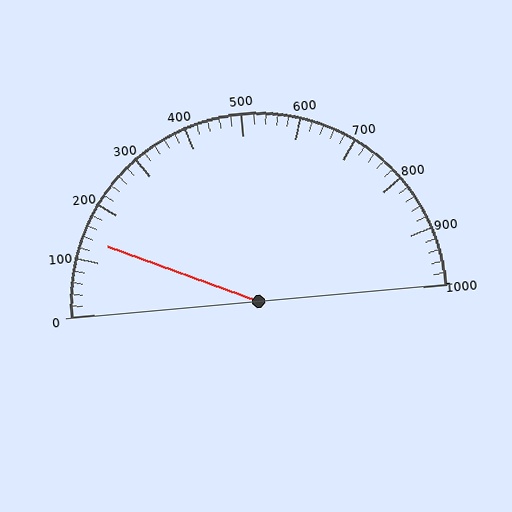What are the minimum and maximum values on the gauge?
The gauge ranges from 0 to 1000.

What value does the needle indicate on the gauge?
The needle indicates approximately 140.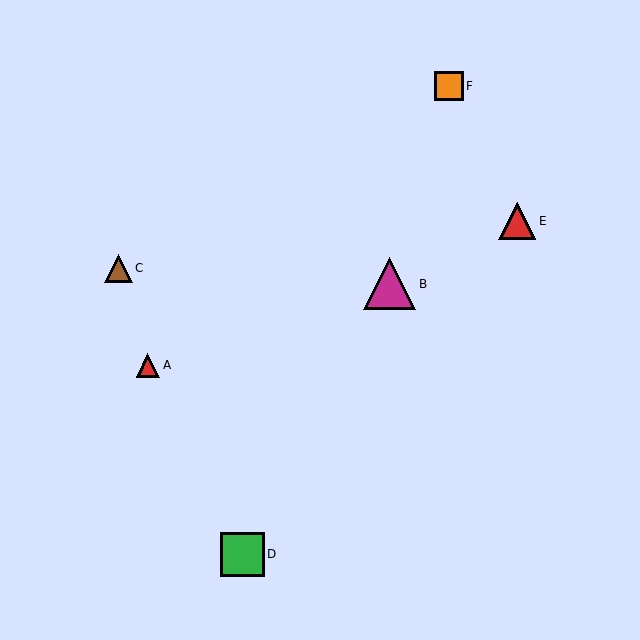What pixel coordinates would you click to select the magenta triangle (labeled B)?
Click at (390, 284) to select the magenta triangle B.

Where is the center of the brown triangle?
The center of the brown triangle is at (119, 268).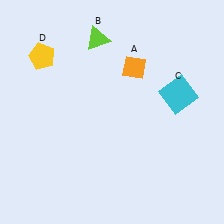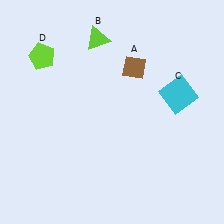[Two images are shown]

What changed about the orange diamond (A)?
In Image 1, A is orange. In Image 2, it changed to brown.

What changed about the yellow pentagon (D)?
In Image 1, D is yellow. In Image 2, it changed to lime.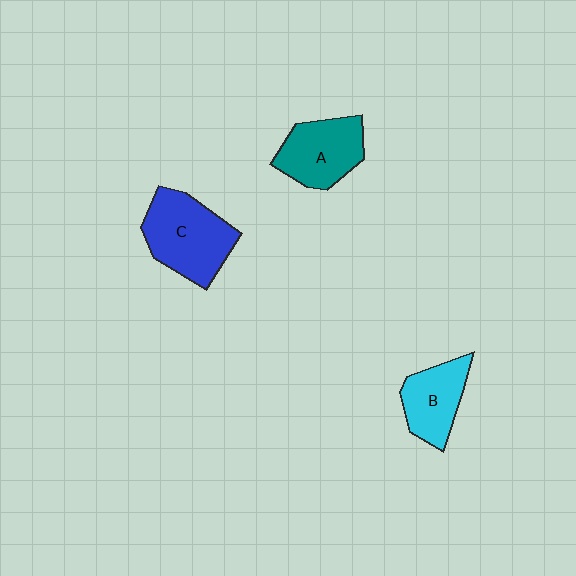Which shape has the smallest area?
Shape B (cyan).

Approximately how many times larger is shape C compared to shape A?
Approximately 1.3 times.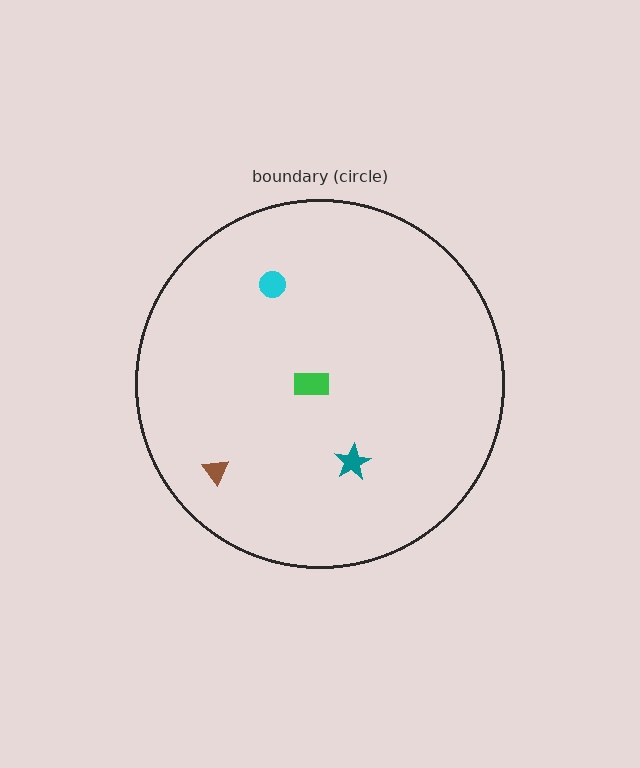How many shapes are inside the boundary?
4 inside, 0 outside.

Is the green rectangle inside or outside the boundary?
Inside.